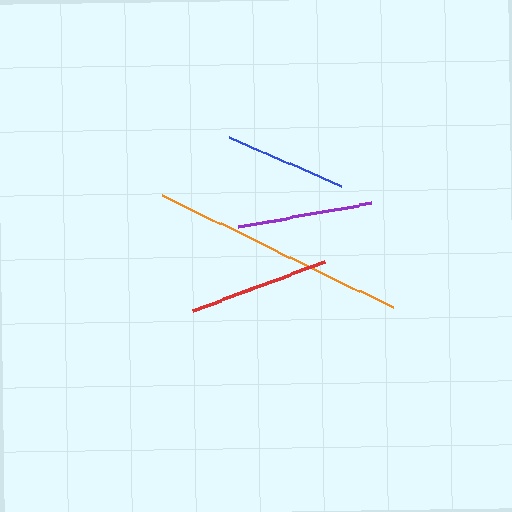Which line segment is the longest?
The orange line is the longest at approximately 256 pixels.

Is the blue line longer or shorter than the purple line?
The purple line is longer than the blue line.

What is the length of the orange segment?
The orange segment is approximately 256 pixels long.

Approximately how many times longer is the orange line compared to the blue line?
The orange line is approximately 2.1 times the length of the blue line.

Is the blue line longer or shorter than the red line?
The red line is longer than the blue line.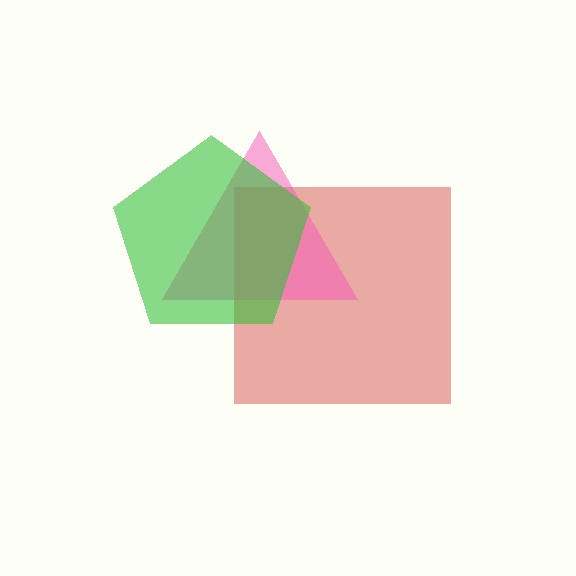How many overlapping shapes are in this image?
There are 3 overlapping shapes in the image.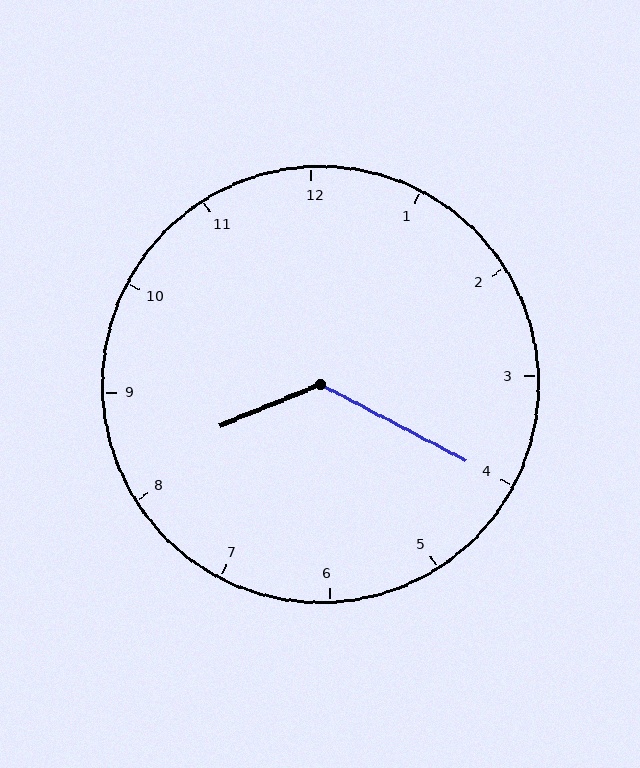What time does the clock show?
8:20.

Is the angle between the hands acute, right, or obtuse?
It is obtuse.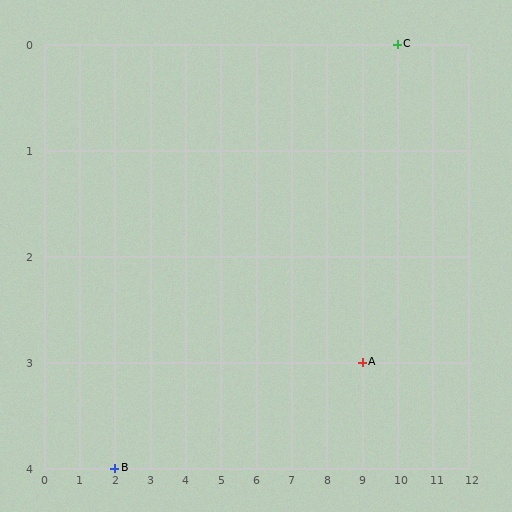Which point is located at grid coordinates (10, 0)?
Point C is at (10, 0).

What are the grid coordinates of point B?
Point B is at grid coordinates (2, 4).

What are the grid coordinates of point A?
Point A is at grid coordinates (9, 3).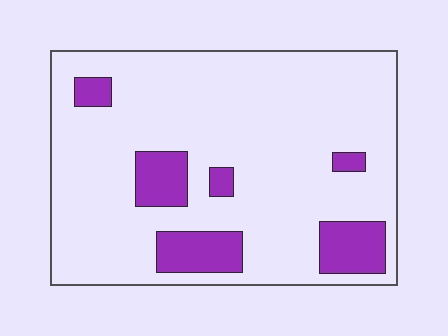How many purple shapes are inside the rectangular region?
6.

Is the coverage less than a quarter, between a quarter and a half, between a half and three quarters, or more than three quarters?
Less than a quarter.